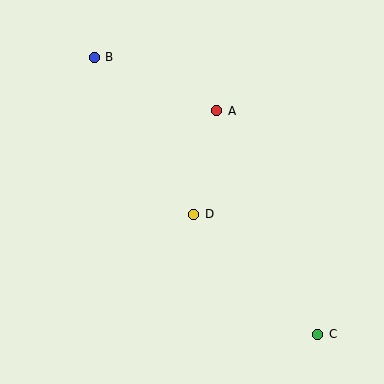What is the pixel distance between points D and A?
The distance between D and A is 106 pixels.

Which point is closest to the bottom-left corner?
Point D is closest to the bottom-left corner.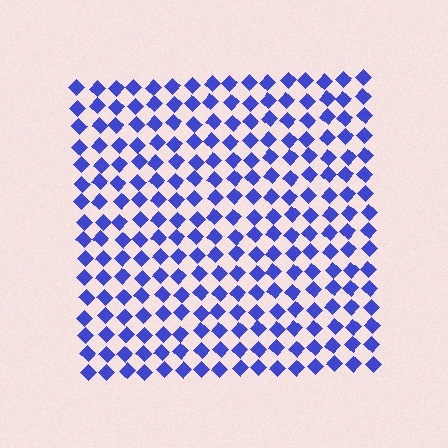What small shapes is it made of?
It is made of small diamonds.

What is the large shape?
The large shape is a square.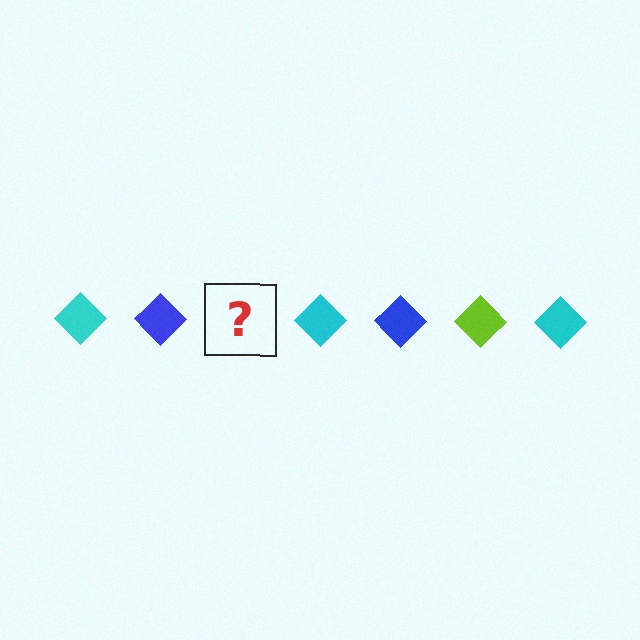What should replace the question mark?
The question mark should be replaced with a lime diamond.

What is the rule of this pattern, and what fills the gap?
The rule is that the pattern cycles through cyan, blue, lime diamonds. The gap should be filled with a lime diamond.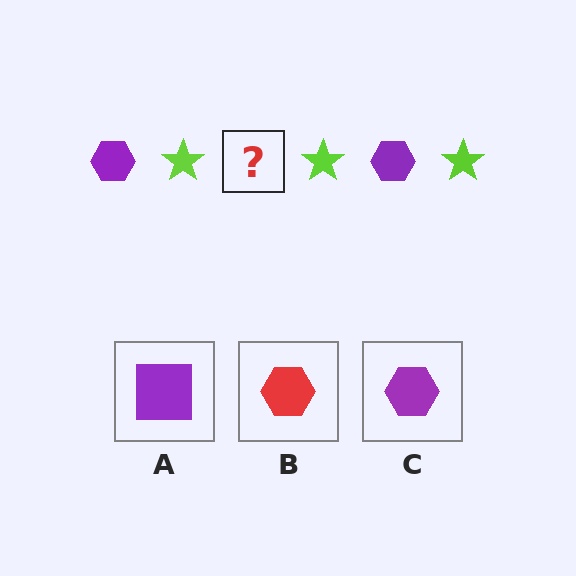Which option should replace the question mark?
Option C.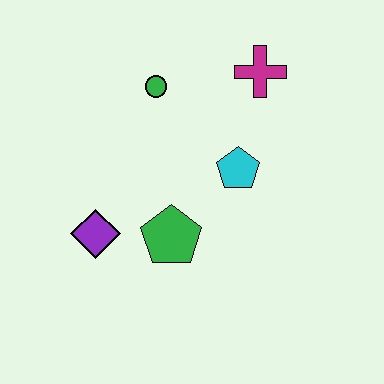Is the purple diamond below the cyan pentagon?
Yes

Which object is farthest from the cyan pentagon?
The purple diamond is farthest from the cyan pentagon.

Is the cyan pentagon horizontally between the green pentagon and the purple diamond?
No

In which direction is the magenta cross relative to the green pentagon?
The magenta cross is above the green pentagon.